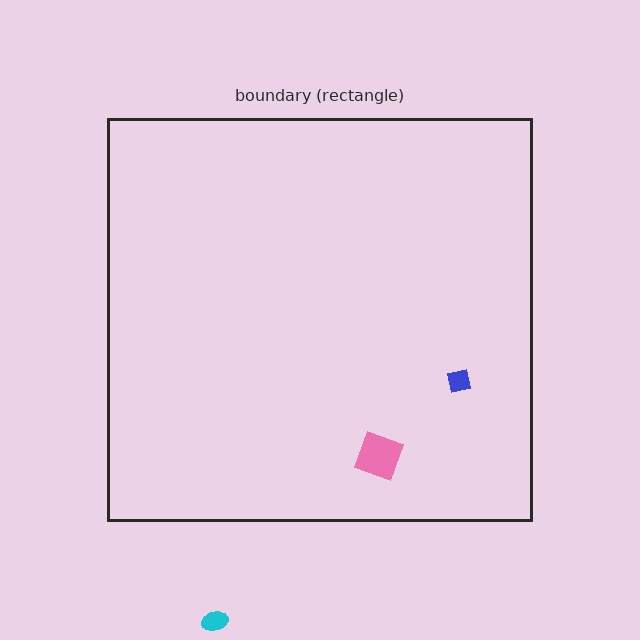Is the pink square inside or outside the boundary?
Inside.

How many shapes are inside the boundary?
2 inside, 1 outside.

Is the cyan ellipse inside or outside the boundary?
Outside.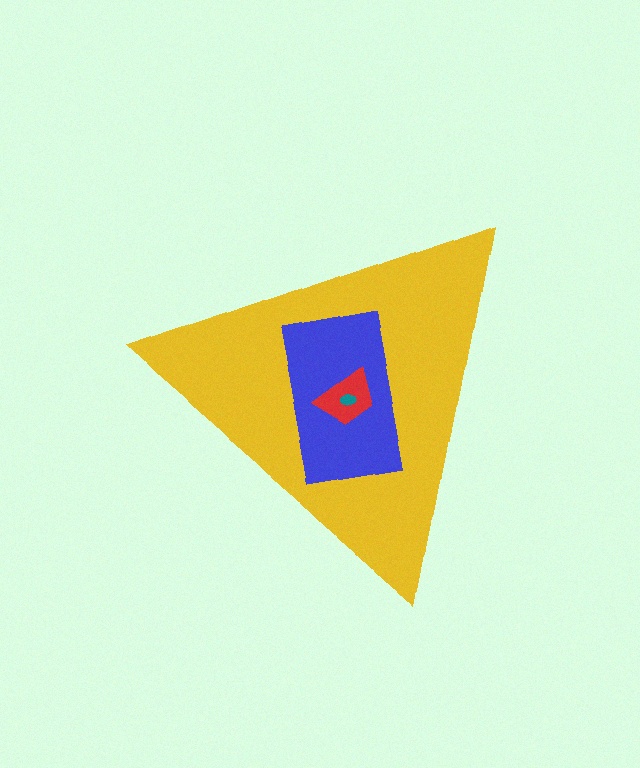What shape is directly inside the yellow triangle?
The blue rectangle.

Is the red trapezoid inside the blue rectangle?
Yes.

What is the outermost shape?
The yellow triangle.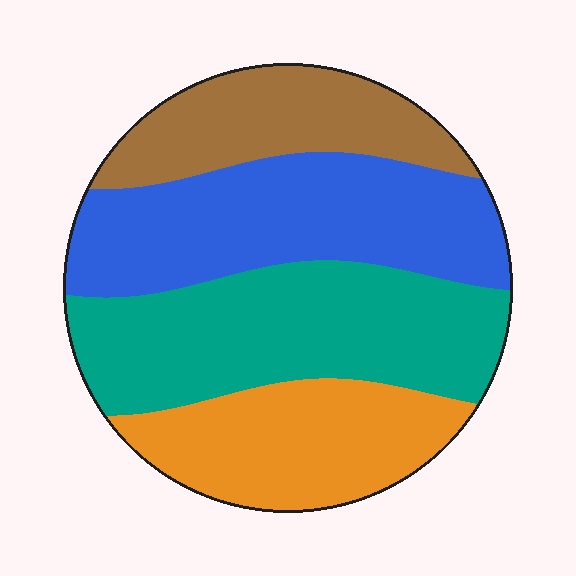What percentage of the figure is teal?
Teal covers 32% of the figure.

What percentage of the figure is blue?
Blue covers 30% of the figure.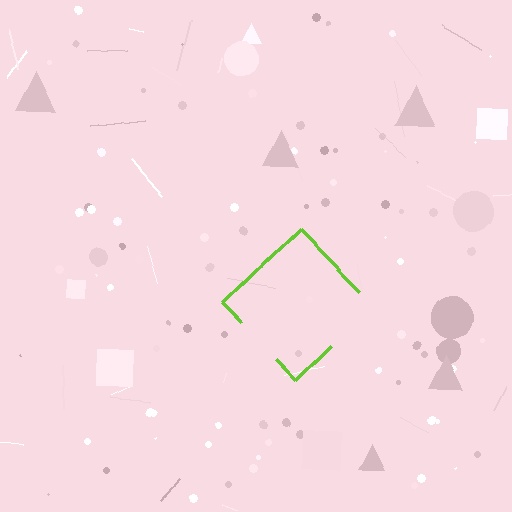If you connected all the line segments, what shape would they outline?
They would outline a diamond.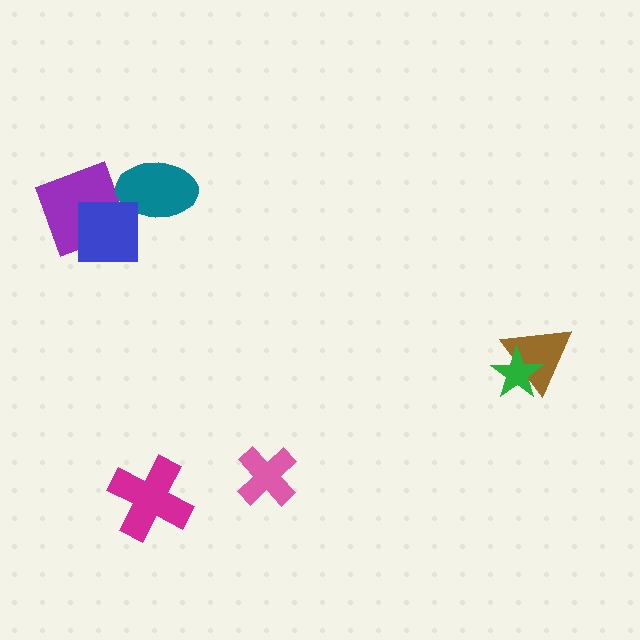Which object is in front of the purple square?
The blue square is in front of the purple square.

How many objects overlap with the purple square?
1 object overlaps with the purple square.